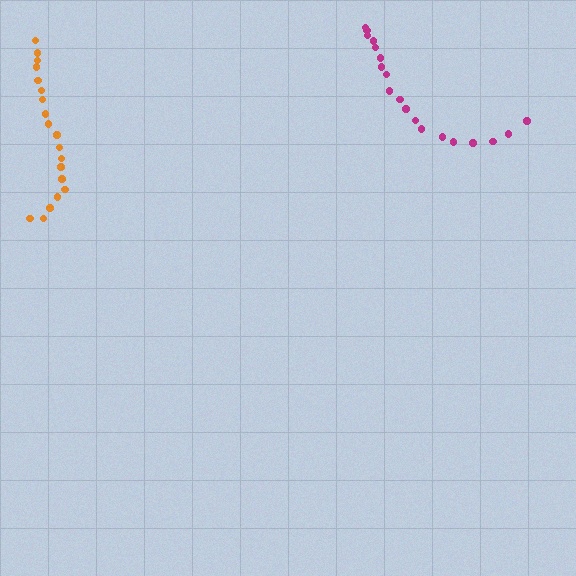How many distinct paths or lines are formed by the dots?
There are 2 distinct paths.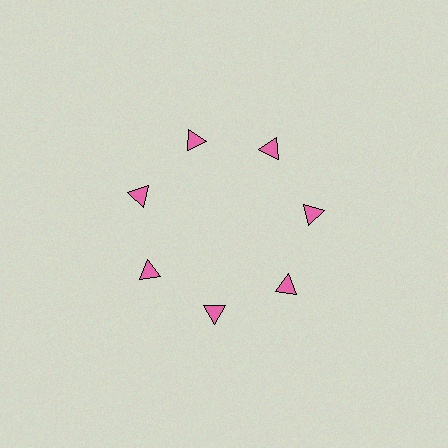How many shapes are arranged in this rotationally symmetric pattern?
There are 7 shapes, arranged in 7 groups of 1.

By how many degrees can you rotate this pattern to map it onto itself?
The pattern maps onto itself every 51 degrees of rotation.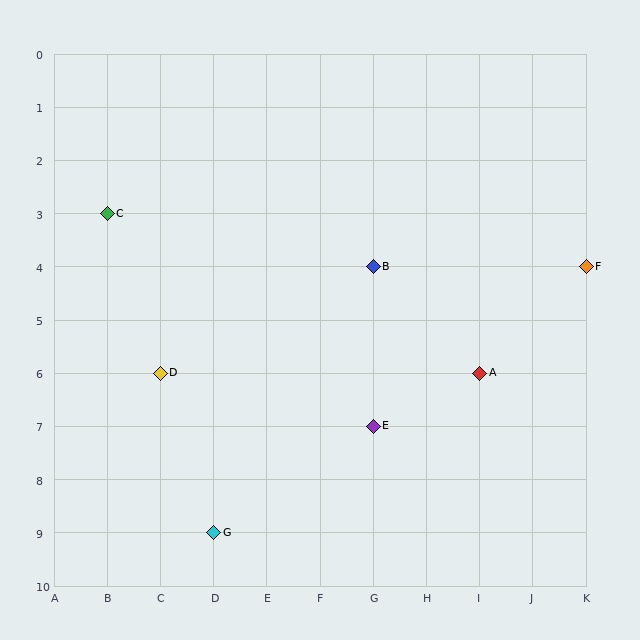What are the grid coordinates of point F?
Point F is at grid coordinates (K, 4).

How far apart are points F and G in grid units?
Points F and G are 7 columns and 5 rows apart (about 8.6 grid units diagonally).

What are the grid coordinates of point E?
Point E is at grid coordinates (G, 7).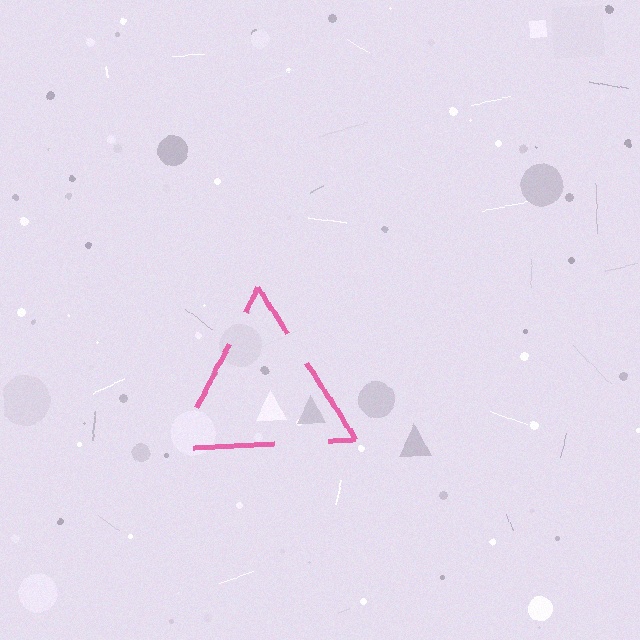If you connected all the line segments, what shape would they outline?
They would outline a triangle.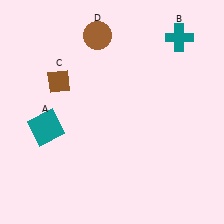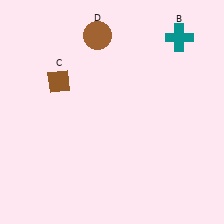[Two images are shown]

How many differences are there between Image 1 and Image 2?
There is 1 difference between the two images.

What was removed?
The teal square (A) was removed in Image 2.